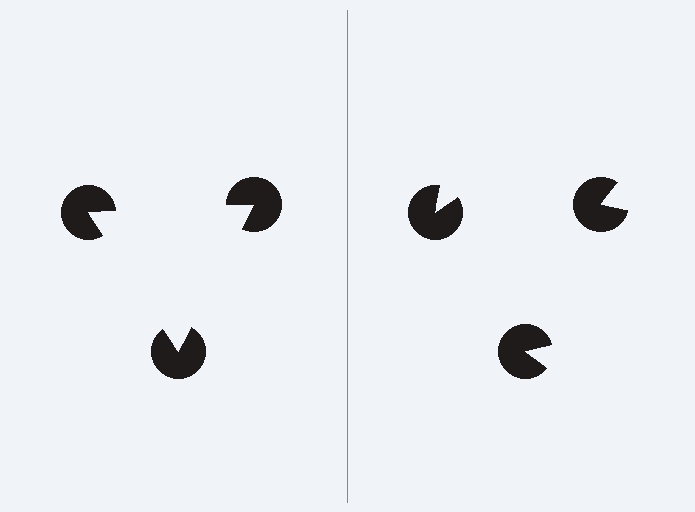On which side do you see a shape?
An illusory triangle appears on the left side. On the right side the wedge cuts are rotated, so no coherent shape forms.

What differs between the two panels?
The pac-man discs are positioned identically on both sides; only the wedge orientations differ. On the left they align to a triangle; on the right they are misaligned.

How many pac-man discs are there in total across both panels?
6 — 3 on each side.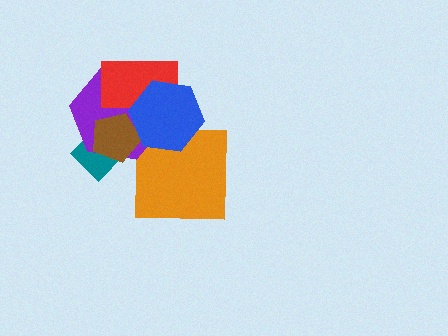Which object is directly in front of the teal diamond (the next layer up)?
The purple hexagon is directly in front of the teal diamond.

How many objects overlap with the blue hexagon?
4 objects overlap with the blue hexagon.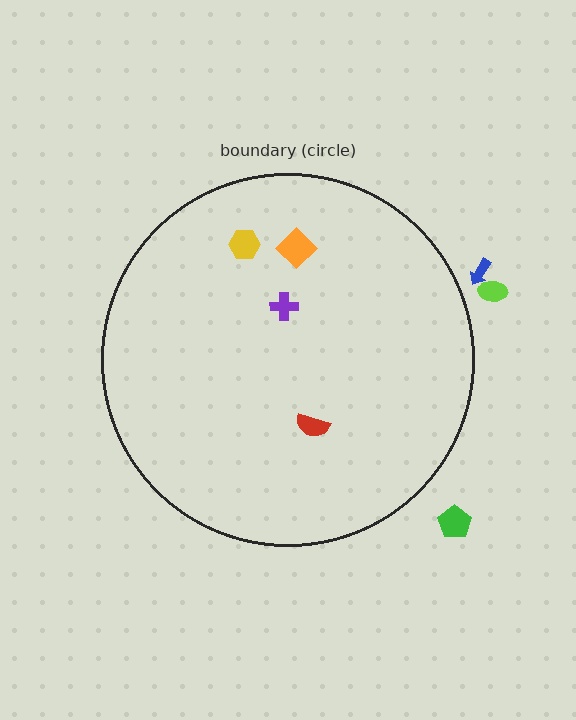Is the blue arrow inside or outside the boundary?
Outside.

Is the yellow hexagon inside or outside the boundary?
Inside.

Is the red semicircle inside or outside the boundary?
Inside.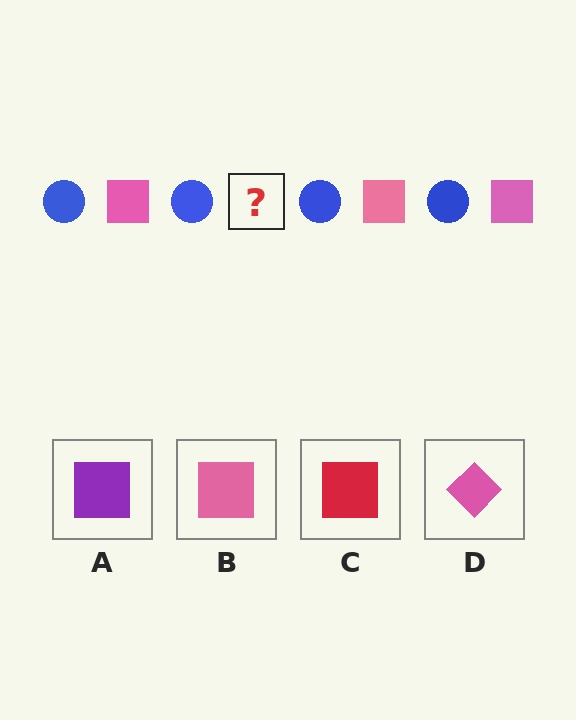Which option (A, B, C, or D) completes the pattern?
B.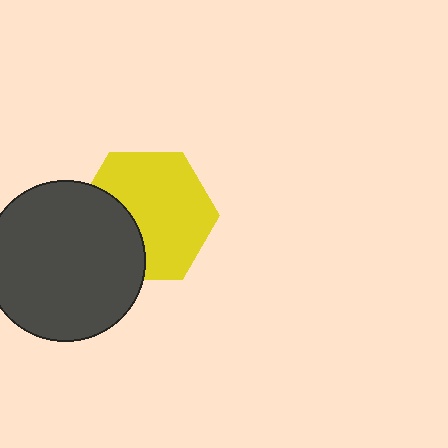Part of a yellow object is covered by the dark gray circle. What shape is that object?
It is a hexagon.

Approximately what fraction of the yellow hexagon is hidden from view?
Roughly 31% of the yellow hexagon is hidden behind the dark gray circle.